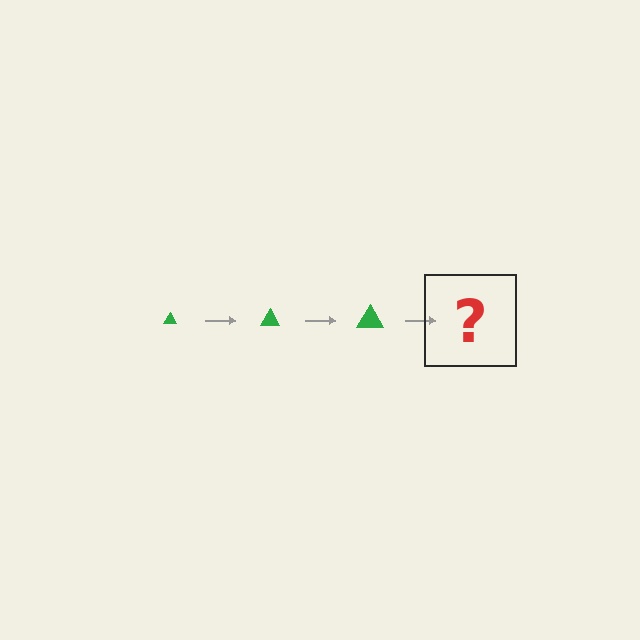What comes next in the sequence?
The next element should be a green triangle, larger than the previous one.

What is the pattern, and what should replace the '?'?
The pattern is that the triangle gets progressively larger each step. The '?' should be a green triangle, larger than the previous one.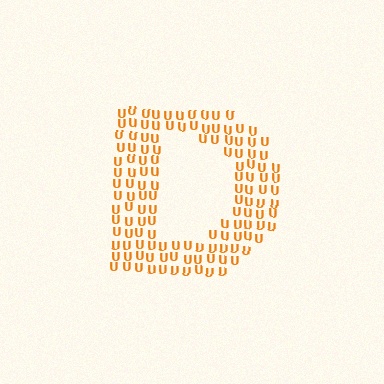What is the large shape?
The large shape is the letter D.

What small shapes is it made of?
It is made of small letter U's.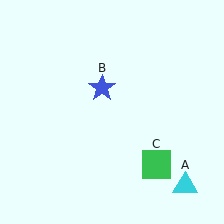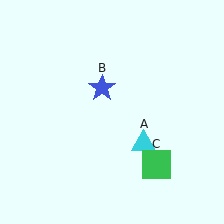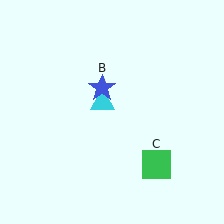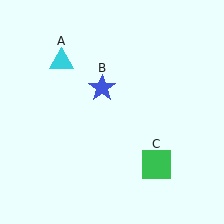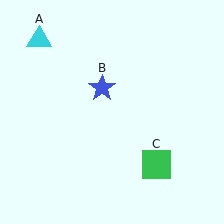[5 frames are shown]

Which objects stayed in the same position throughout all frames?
Blue star (object B) and green square (object C) remained stationary.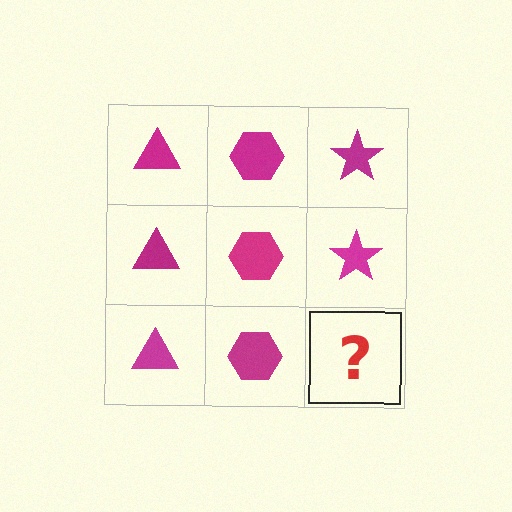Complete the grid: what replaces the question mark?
The question mark should be replaced with a magenta star.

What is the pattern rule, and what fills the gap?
The rule is that each column has a consistent shape. The gap should be filled with a magenta star.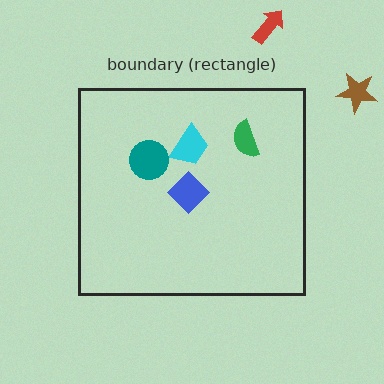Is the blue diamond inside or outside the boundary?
Inside.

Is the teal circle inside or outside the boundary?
Inside.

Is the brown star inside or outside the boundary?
Outside.